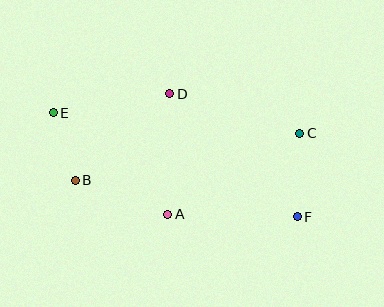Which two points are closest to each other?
Points B and E are closest to each other.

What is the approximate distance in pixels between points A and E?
The distance between A and E is approximately 153 pixels.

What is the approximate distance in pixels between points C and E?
The distance between C and E is approximately 247 pixels.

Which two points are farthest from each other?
Points E and F are farthest from each other.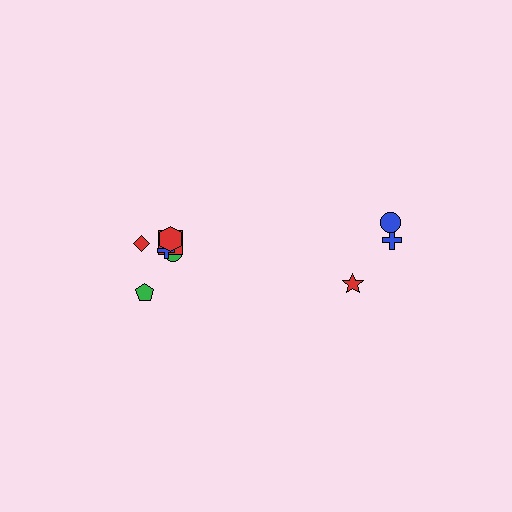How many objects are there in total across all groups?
There are 9 objects.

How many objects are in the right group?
There are 3 objects.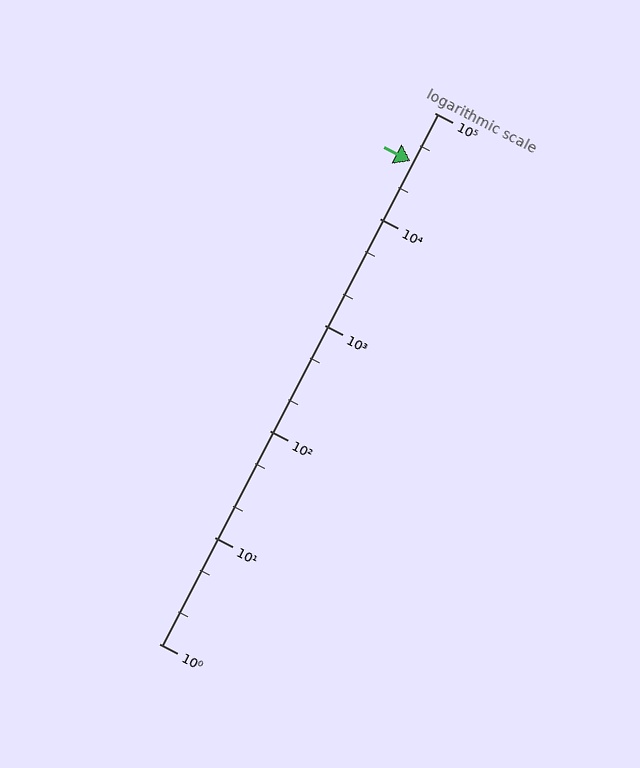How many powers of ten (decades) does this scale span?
The scale spans 5 decades, from 1 to 100000.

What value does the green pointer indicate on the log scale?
The pointer indicates approximately 35000.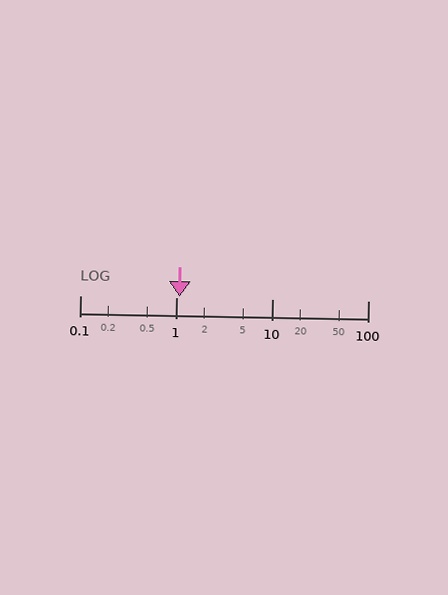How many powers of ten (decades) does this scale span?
The scale spans 3 decades, from 0.1 to 100.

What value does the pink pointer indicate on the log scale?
The pointer indicates approximately 1.1.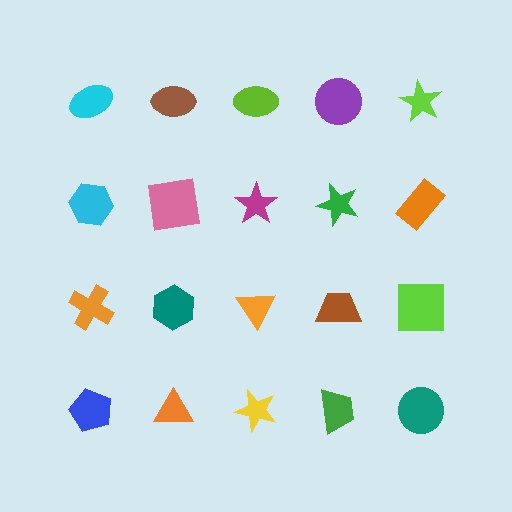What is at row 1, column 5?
A lime star.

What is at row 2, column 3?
A magenta star.